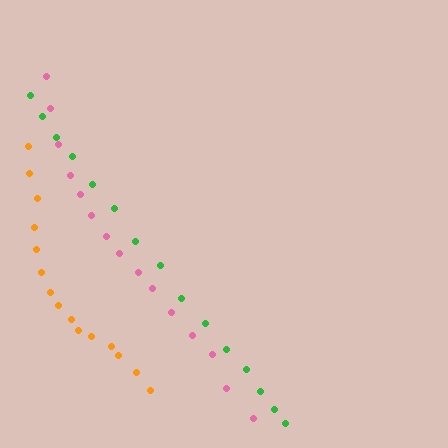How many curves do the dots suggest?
There are 3 distinct paths.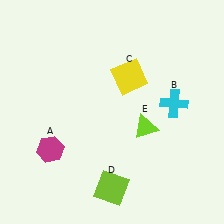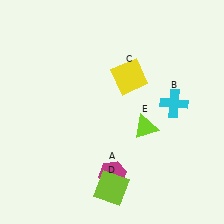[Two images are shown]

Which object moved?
The magenta hexagon (A) moved right.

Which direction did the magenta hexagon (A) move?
The magenta hexagon (A) moved right.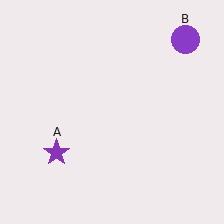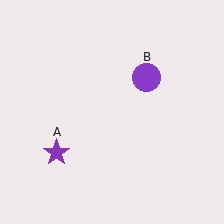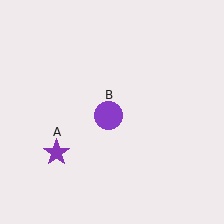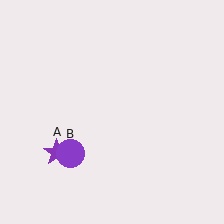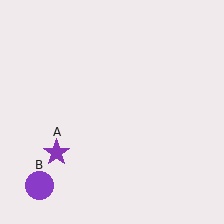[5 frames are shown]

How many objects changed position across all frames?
1 object changed position: purple circle (object B).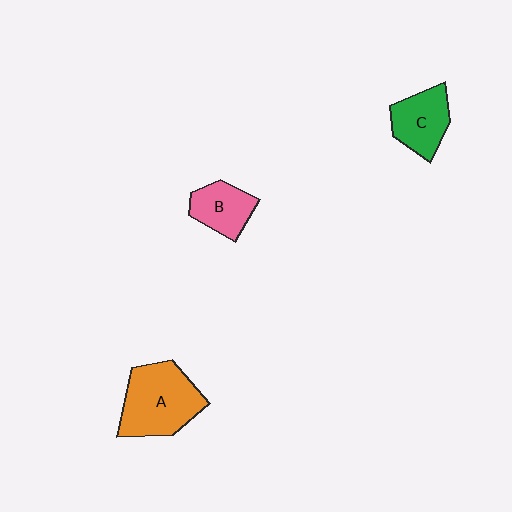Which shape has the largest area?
Shape A (orange).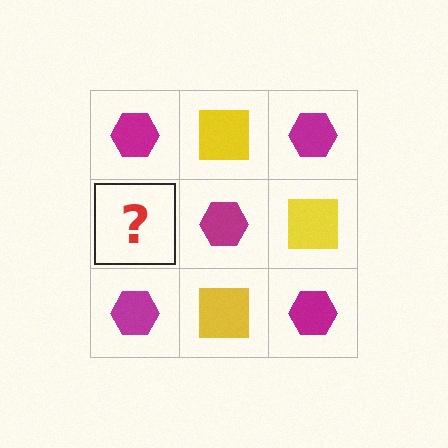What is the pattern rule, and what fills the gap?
The rule is that it alternates magenta hexagon and yellow square in a checkerboard pattern. The gap should be filled with a yellow square.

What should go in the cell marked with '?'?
The missing cell should contain a yellow square.